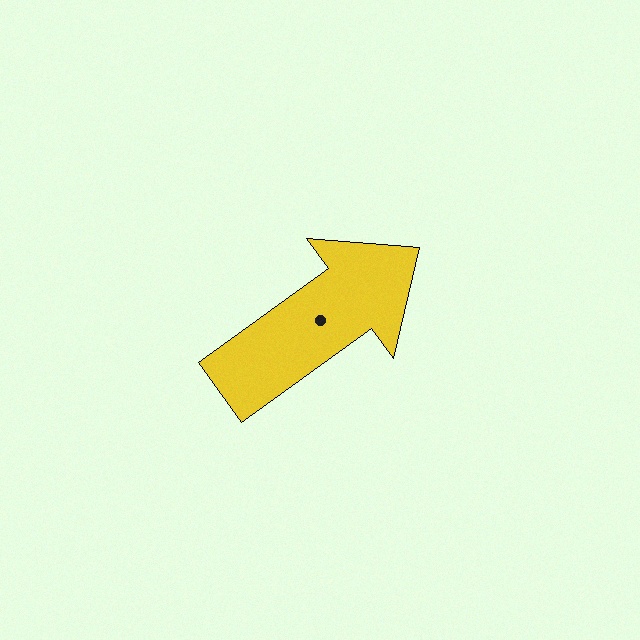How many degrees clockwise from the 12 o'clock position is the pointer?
Approximately 54 degrees.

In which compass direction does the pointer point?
Northeast.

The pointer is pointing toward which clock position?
Roughly 2 o'clock.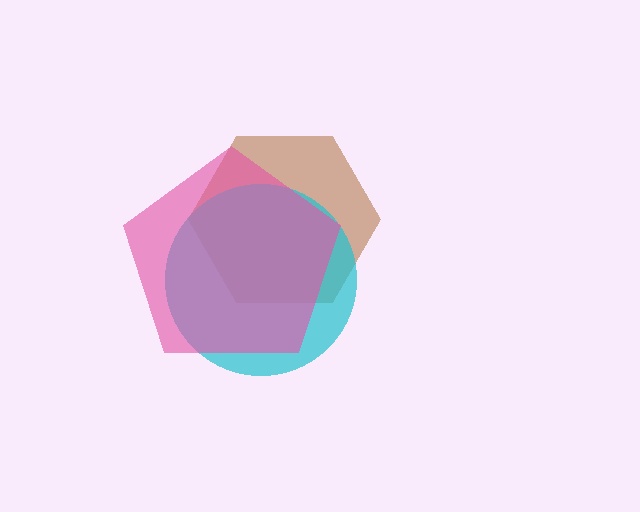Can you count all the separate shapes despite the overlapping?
Yes, there are 3 separate shapes.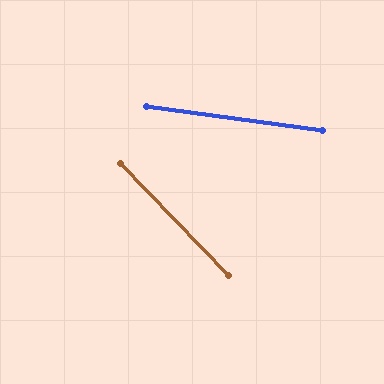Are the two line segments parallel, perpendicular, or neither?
Neither parallel nor perpendicular — they differ by about 38°.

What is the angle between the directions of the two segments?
Approximately 38 degrees.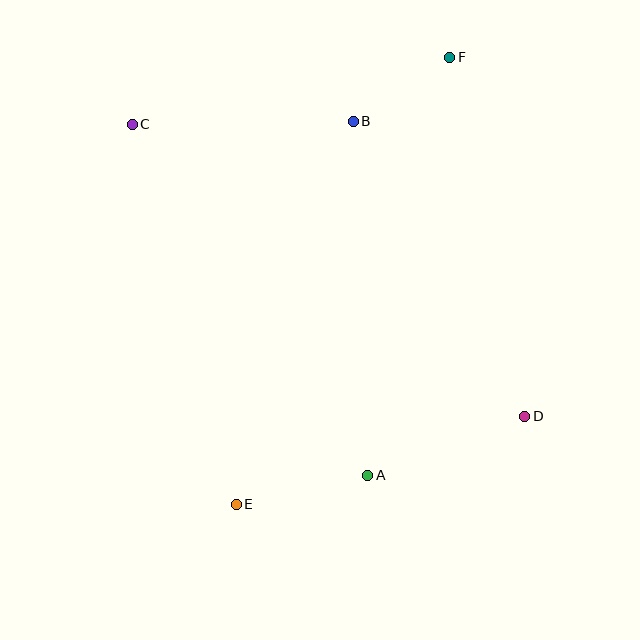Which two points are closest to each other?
Points B and F are closest to each other.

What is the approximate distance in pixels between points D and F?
The distance between D and F is approximately 367 pixels.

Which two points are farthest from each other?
Points E and F are farthest from each other.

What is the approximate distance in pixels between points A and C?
The distance between A and C is approximately 422 pixels.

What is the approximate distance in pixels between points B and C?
The distance between B and C is approximately 221 pixels.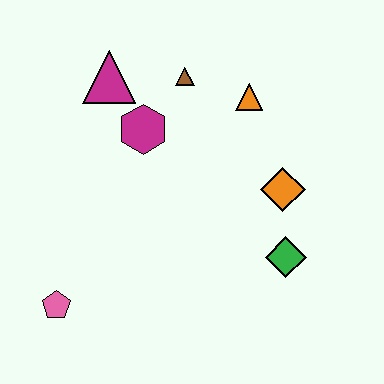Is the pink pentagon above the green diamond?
No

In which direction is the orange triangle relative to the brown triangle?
The orange triangle is to the right of the brown triangle.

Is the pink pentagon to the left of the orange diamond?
Yes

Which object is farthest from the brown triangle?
The pink pentagon is farthest from the brown triangle.